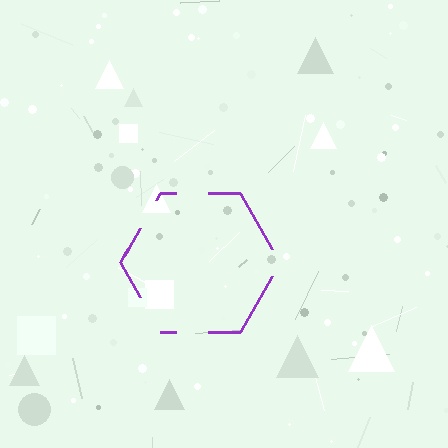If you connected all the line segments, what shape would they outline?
They would outline a hexagon.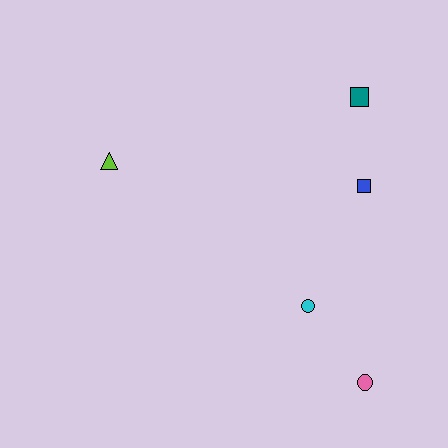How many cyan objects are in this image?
There is 1 cyan object.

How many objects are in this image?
There are 5 objects.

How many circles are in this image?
There are 2 circles.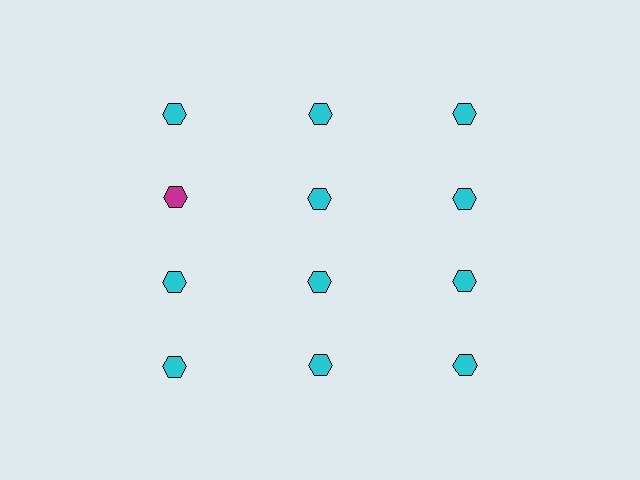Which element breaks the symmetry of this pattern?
The magenta hexagon in the second row, leftmost column breaks the symmetry. All other shapes are cyan hexagons.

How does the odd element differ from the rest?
It has a different color: magenta instead of cyan.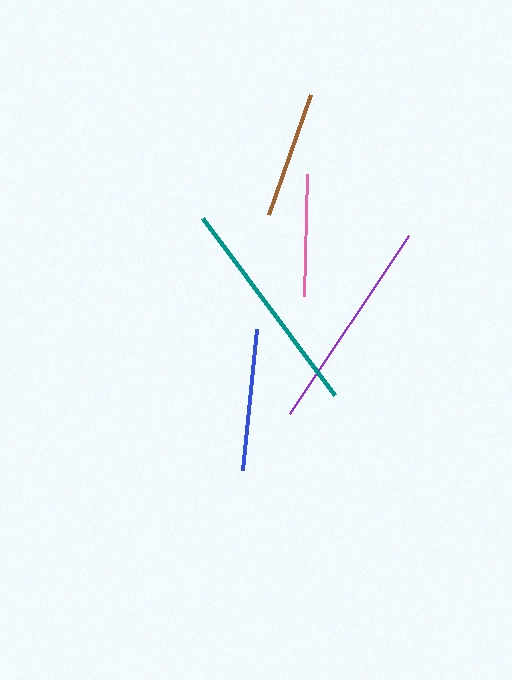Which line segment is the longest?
The teal line is the longest at approximately 221 pixels.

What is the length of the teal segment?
The teal segment is approximately 221 pixels long.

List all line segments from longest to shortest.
From longest to shortest: teal, purple, blue, brown, pink.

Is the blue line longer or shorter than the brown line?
The blue line is longer than the brown line.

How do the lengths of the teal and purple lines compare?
The teal and purple lines are approximately the same length.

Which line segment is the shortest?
The pink line is the shortest at approximately 122 pixels.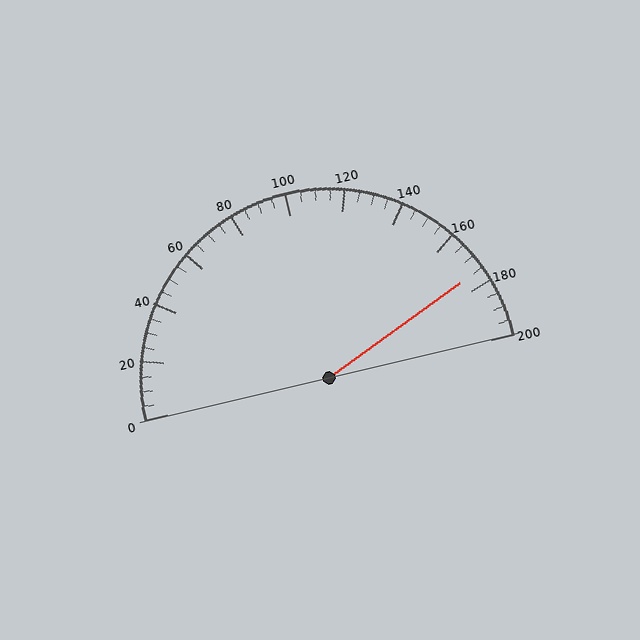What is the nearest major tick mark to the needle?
The nearest major tick mark is 180.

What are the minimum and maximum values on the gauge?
The gauge ranges from 0 to 200.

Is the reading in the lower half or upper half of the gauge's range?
The reading is in the upper half of the range (0 to 200).